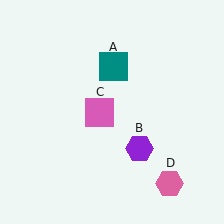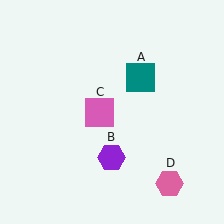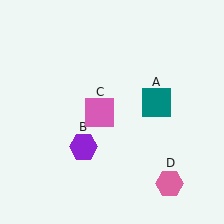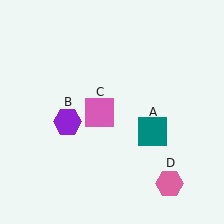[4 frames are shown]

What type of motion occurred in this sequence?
The teal square (object A), purple hexagon (object B) rotated clockwise around the center of the scene.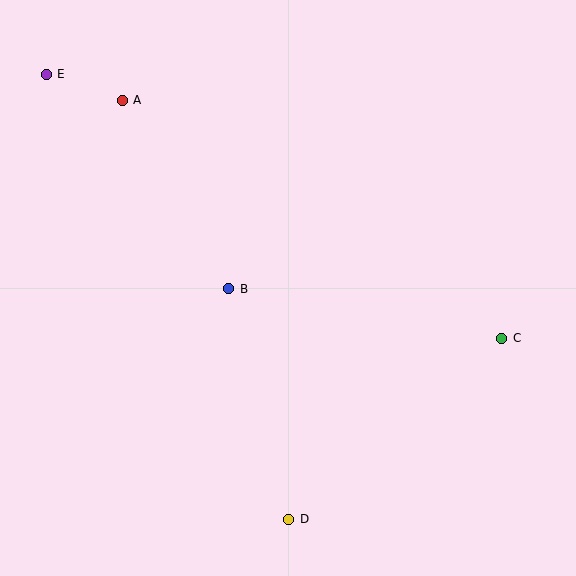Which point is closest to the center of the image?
Point B at (229, 289) is closest to the center.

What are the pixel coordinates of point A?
Point A is at (122, 100).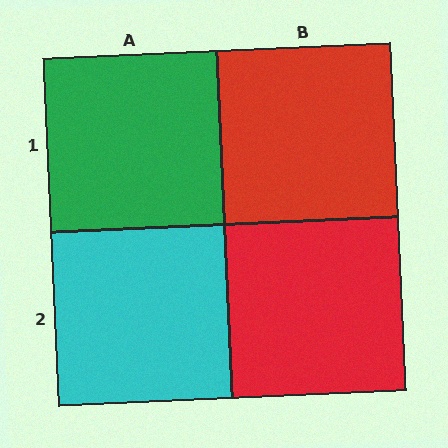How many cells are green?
1 cell is green.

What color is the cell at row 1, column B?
Red.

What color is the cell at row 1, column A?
Green.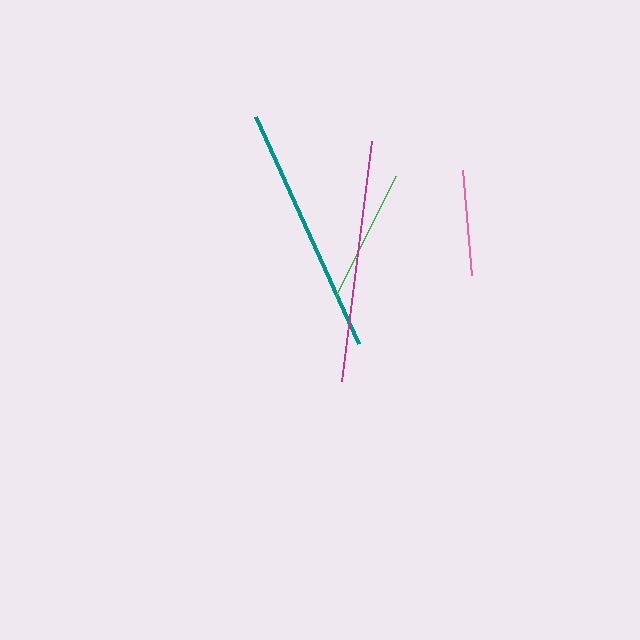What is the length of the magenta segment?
The magenta segment is approximately 242 pixels long.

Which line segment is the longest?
The teal line is the longest at approximately 249 pixels.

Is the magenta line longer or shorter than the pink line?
The magenta line is longer than the pink line.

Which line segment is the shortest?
The pink line is the shortest at approximately 105 pixels.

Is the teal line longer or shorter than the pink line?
The teal line is longer than the pink line.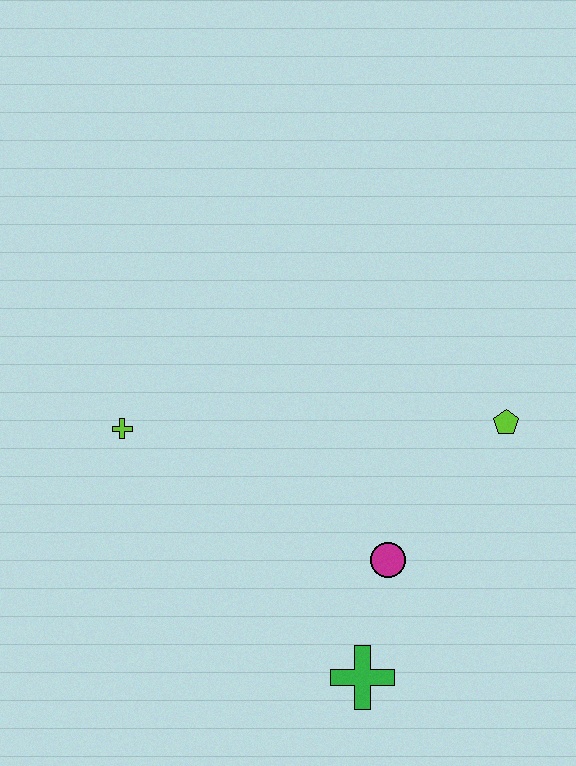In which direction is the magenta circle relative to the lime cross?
The magenta circle is to the right of the lime cross.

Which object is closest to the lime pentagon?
The magenta circle is closest to the lime pentagon.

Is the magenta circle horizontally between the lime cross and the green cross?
No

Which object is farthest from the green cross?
The lime cross is farthest from the green cross.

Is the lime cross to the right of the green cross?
No